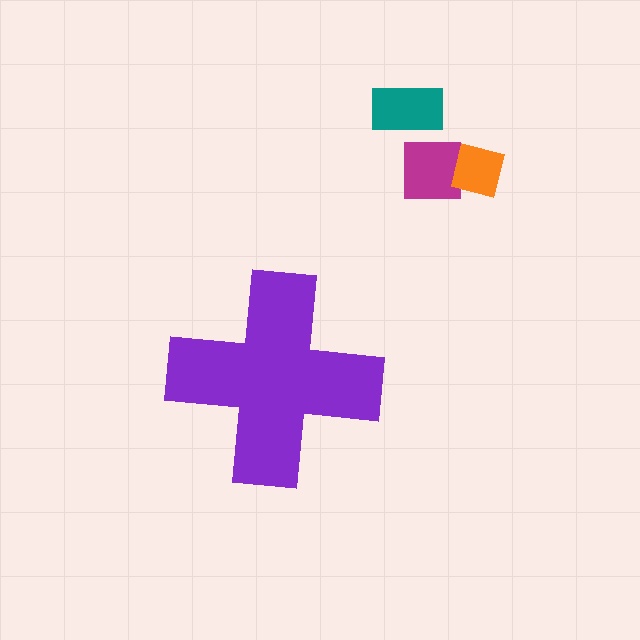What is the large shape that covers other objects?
A purple cross.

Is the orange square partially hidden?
No, the orange square is fully visible.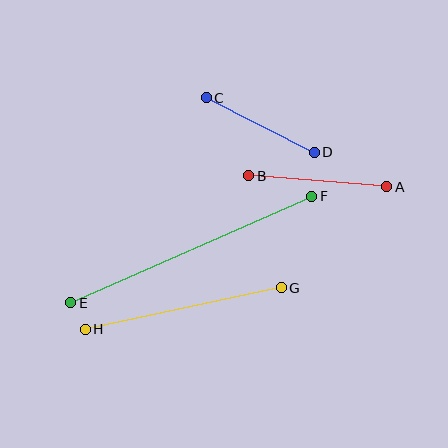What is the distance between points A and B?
The distance is approximately 138 pixels.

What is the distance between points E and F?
The distance is approximately 264 pixels.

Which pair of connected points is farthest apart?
Points E and F are farthest apart.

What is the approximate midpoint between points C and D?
The midpoint is at approximately (260, 125) pixels.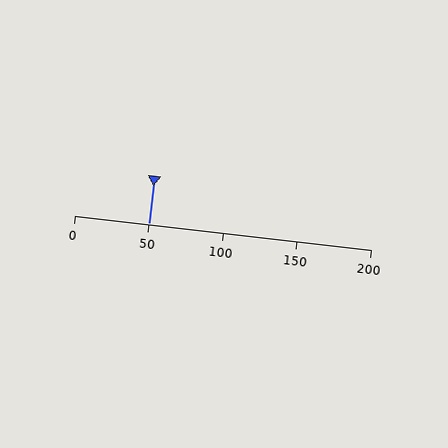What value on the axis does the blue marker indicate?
The marker indicates approximately 50.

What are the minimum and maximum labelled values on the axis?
The axis runs from 0 to 200.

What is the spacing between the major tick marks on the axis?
The major ticks are spaced 50 apart.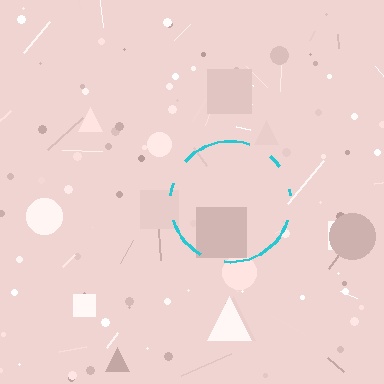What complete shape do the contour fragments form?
The contour fragments form a circle.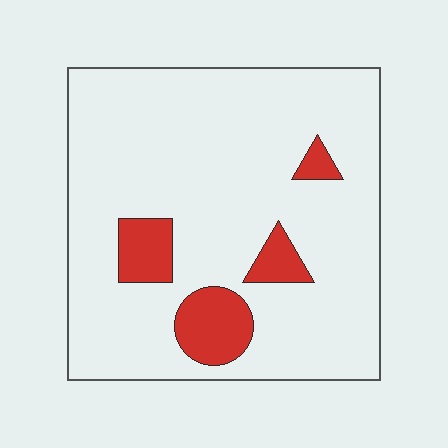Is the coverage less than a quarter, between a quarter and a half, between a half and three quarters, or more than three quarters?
Less than a quarter.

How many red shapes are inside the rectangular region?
4.